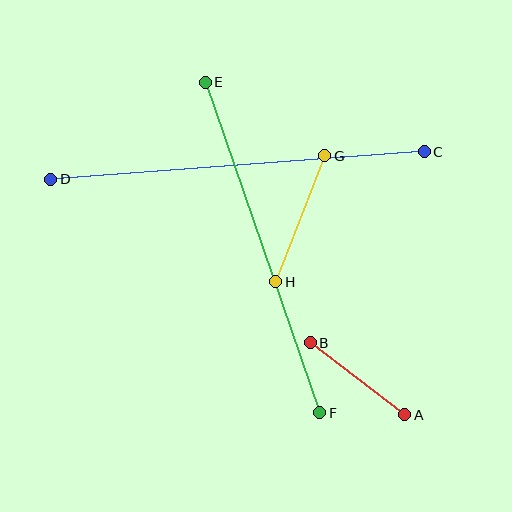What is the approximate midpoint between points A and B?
The midpoint is at approximately (358, 379) pixels.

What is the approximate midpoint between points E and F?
The midpoint is at approximately (262, 247) pixels.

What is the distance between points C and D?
The distance is approximately 374 pixels.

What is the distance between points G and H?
The distance is approximately 135 pixels.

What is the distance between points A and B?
The distance is approximately 119 pixels.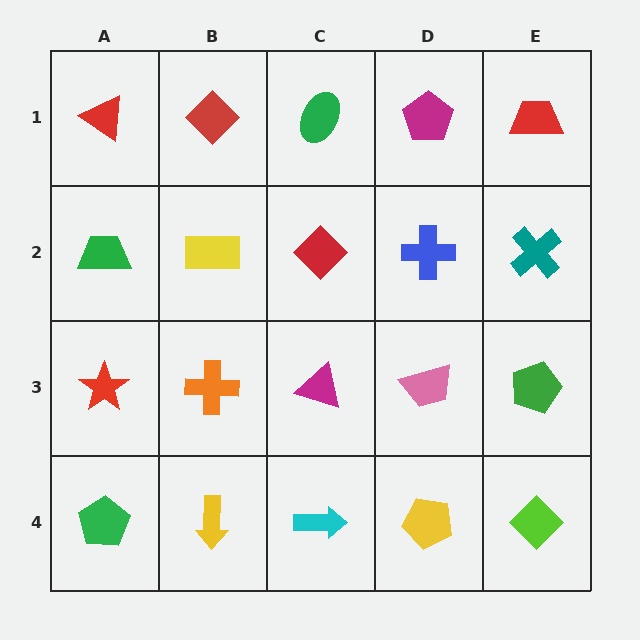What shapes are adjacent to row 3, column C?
A red diamond (row 2, column C), a cyan arrow (row 4, column C), an orange cross (row 3, column B), a pink trapezoid (row 3, column D).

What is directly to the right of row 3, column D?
A green pentagon.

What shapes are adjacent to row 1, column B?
A yellow rectangle (row 2, column B), a red triangle (row 1, column A), a green ellipse (row 1, column C).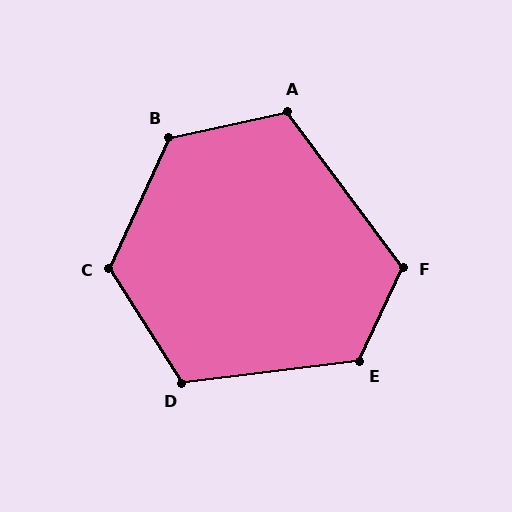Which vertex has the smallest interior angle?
A, at approximately 114 degrees.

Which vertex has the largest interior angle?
B, at approximately 126 degrees.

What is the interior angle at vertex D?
Approximately 115 degrees (obtuse).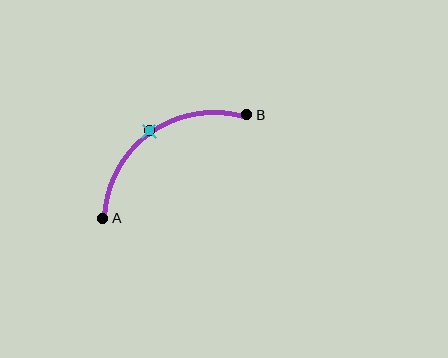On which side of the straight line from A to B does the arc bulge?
The arc bulges above and to the left of the straight line connecting A and B.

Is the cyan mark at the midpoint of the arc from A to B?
Yes. The cyan mark lies on the arc at equal arc-length from both A and B — it is the arc midpoint.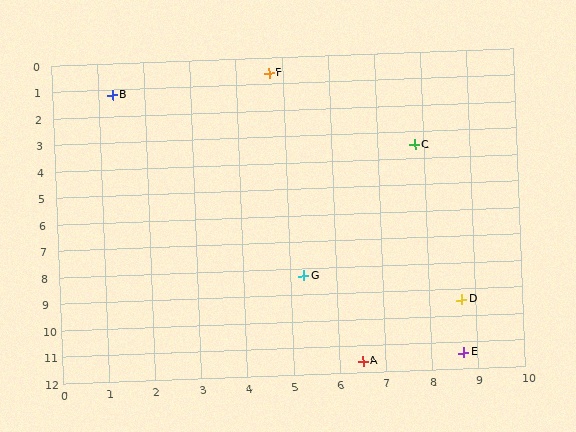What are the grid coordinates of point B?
Point B is at approximately (1.3, 1.2).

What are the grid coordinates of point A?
Point A is at approximately (6.5, 11.6).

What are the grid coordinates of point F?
Point F is at approximately (4.7, 0.6).